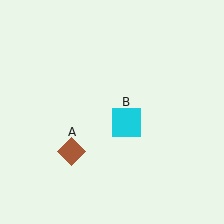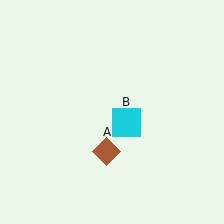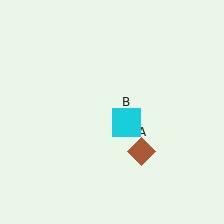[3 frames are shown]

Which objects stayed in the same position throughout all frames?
Cyan square (object B) remained stationary.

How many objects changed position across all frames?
1 object changed position: brown diamond (object A).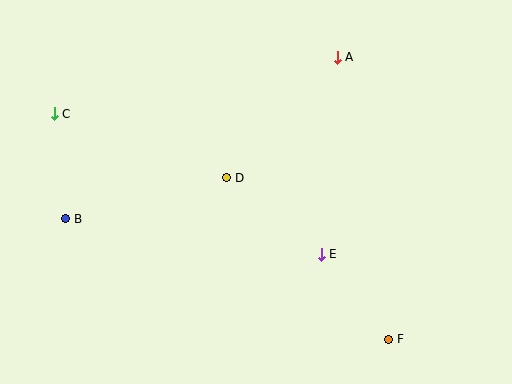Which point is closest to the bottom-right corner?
Point F is closest to the bottom-right corner.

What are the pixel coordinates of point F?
Point F is at (389, 339).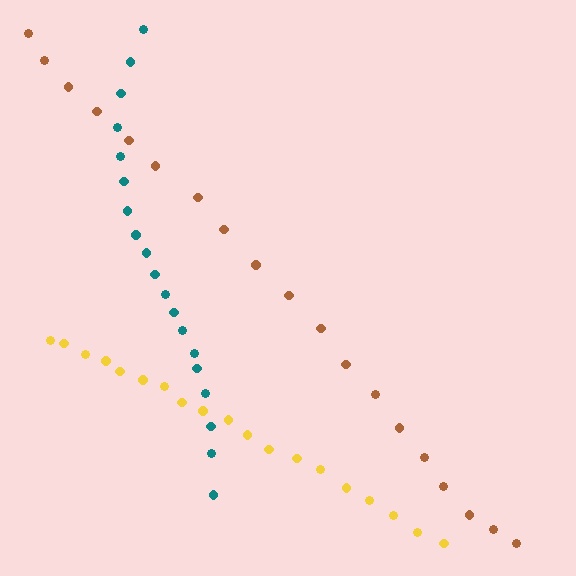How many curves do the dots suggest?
There are 3 distinct paths.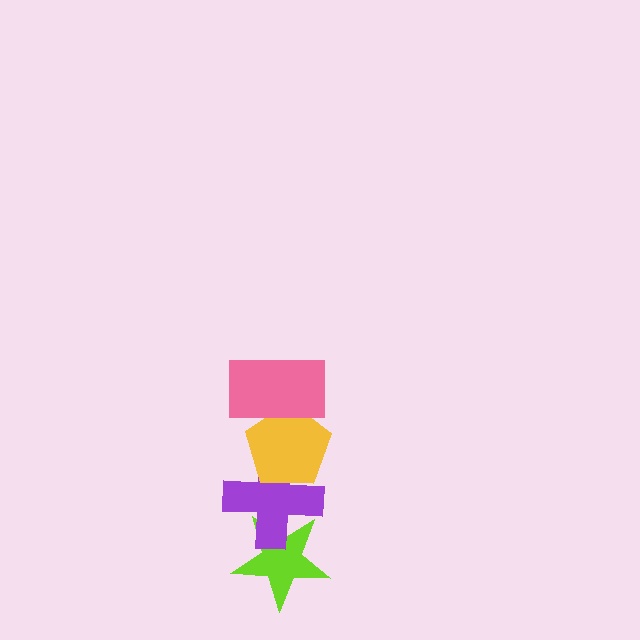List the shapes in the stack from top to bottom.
From top to bottom: the pink rectangle, the yellow pentagon, the purple cross, the lime star.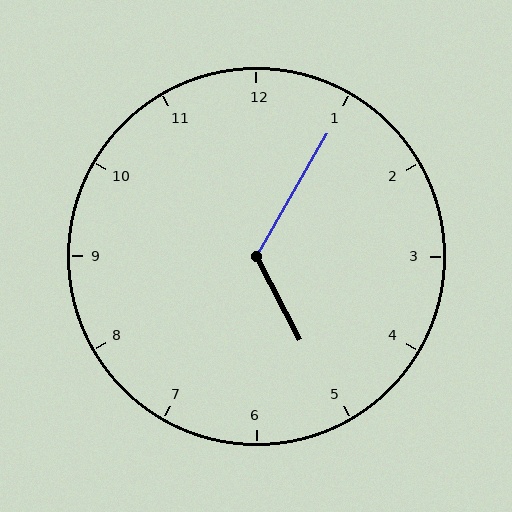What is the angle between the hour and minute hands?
Approximately 122 degrees.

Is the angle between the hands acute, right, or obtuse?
It is obtuse.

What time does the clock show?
5:05.